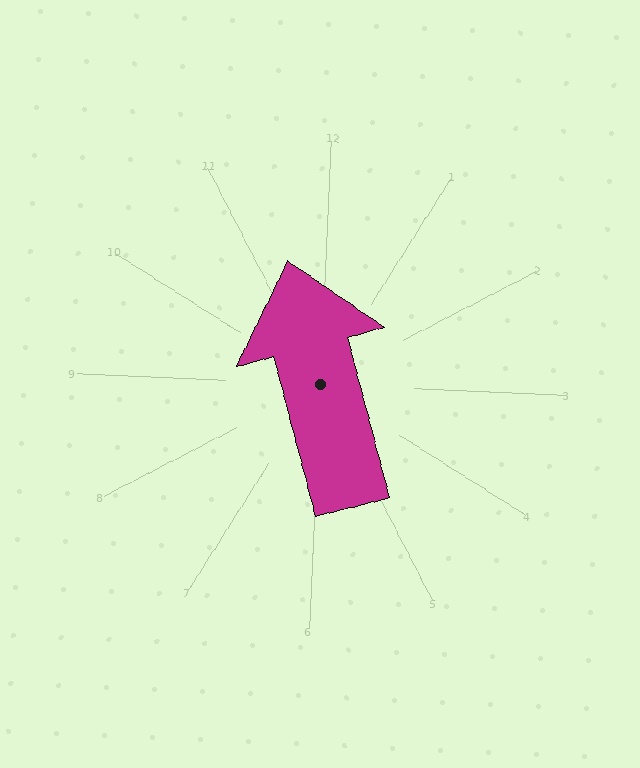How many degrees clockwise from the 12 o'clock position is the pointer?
Approximately 343 degrees.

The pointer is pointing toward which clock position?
Roughly 11 o'clock.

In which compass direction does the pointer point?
North.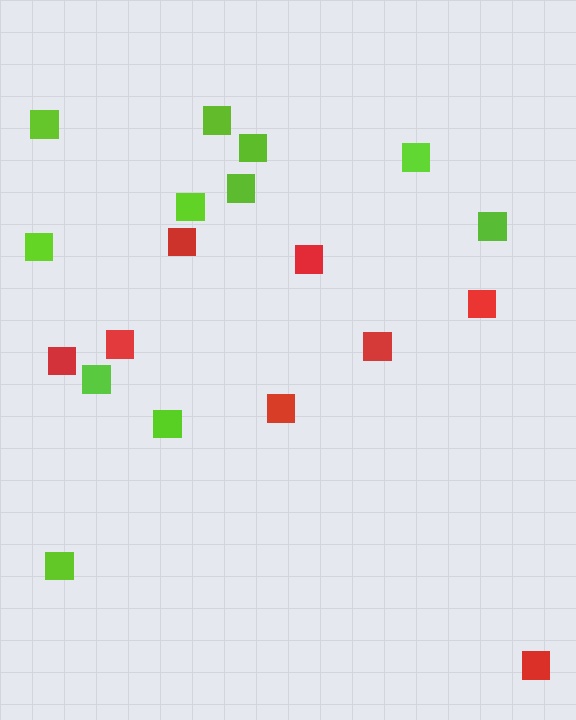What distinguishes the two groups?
There are 2 groups: one group of red squares (8) and one group of lime squares (11).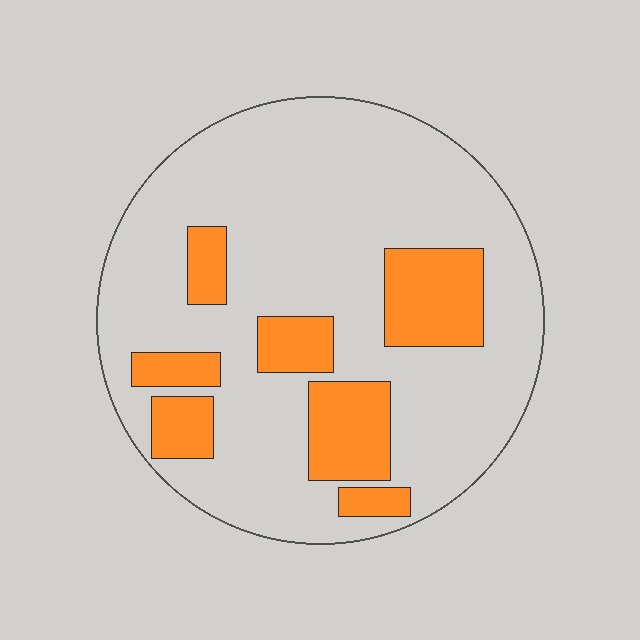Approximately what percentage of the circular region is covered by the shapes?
Approximately 20%.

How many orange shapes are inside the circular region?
7.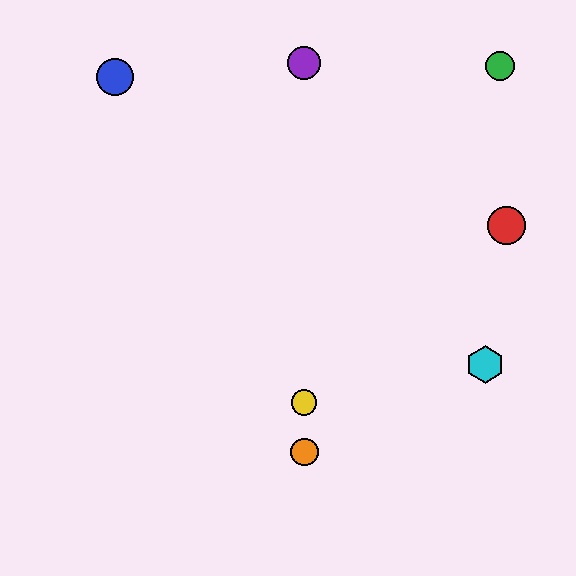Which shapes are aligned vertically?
The yellow circle, the purple circle, the orange circle are aligned vertically.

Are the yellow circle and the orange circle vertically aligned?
Yes, both are at x≈304.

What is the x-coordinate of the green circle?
The green circle is at x≈500.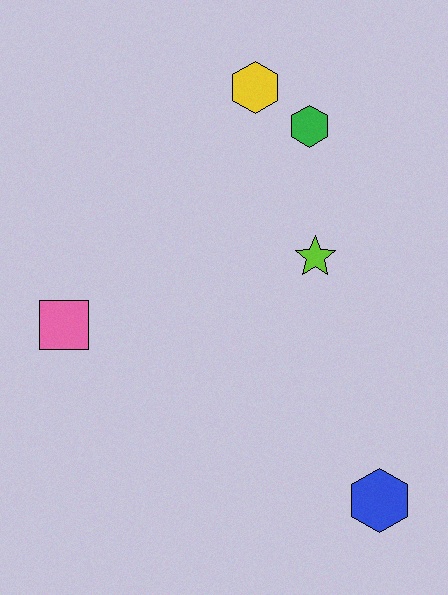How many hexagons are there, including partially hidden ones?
There are 3 hexagons.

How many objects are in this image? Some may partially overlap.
There are 5 objects.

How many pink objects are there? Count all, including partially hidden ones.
There is 1 pink object.